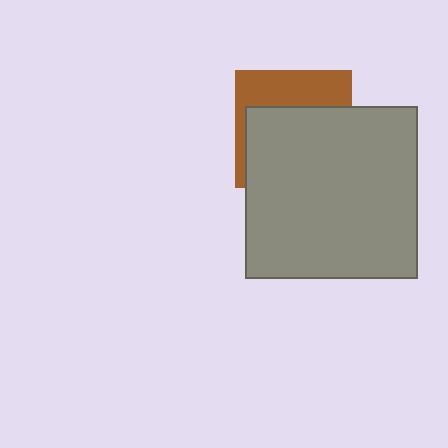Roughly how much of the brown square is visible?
A small part of it is visible (roughly 36%).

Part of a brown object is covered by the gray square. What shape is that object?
It is a square.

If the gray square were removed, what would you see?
You would see the complete brown square.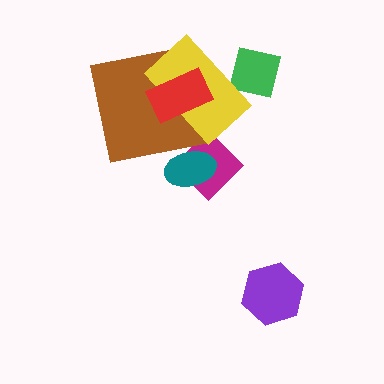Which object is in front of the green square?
The yellow rectangle is in front of the green square.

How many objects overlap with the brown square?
2 objects overlap with the brown square.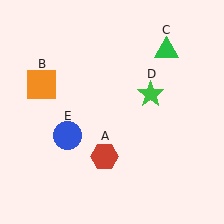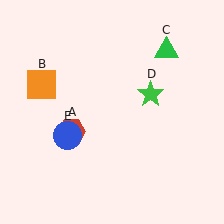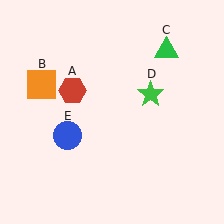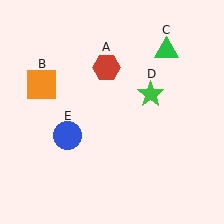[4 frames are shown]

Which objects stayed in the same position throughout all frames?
Orange square (object B) and green triangle (object C) and green star (object D) and blue circle (object E) remained stationary.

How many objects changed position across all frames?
1 object changed position: red hexagon (object A).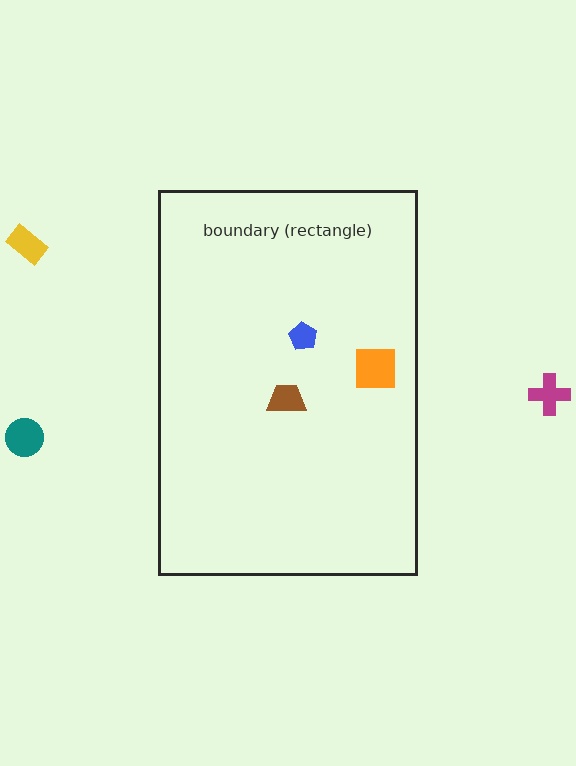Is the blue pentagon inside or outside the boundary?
Inside.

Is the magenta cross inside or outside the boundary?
Outside.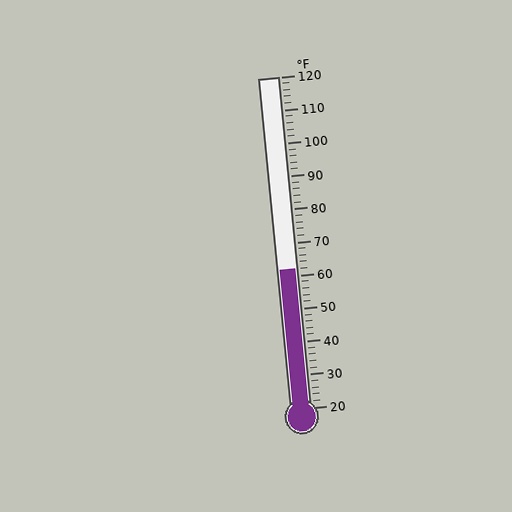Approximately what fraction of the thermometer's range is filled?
The thermometer is filled to approximately 40% of its range.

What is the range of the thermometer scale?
The thermometer scale ranges from 20°F to 120°F.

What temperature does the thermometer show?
The thermometer shows approximately 62°F.